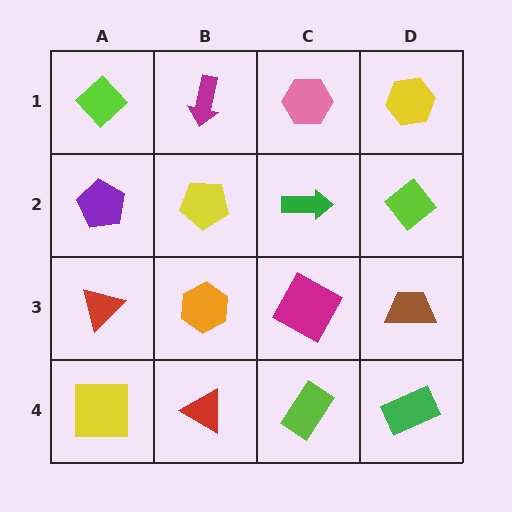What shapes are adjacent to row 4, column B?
An orange hexagon (row 3, column B), a yellow square (row 4, column A), a lime rectangle (row 4, column C).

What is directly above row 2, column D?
A yellow hexagon.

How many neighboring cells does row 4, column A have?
2.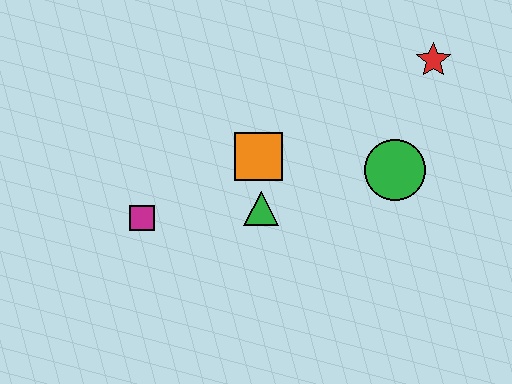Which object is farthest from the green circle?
The magenta square is farthest from the green circle.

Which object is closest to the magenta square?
The green triangle is closest to the magenta square.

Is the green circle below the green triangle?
No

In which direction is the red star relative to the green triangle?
The red star is to the right of the green triangle.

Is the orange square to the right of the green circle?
No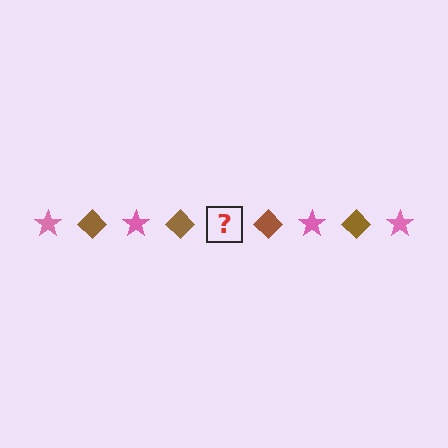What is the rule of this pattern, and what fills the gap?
The rule is that the pattern alternates between pink star and brown diamond. The gap should be filled with a pink star.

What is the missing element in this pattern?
The missing element is a pink star.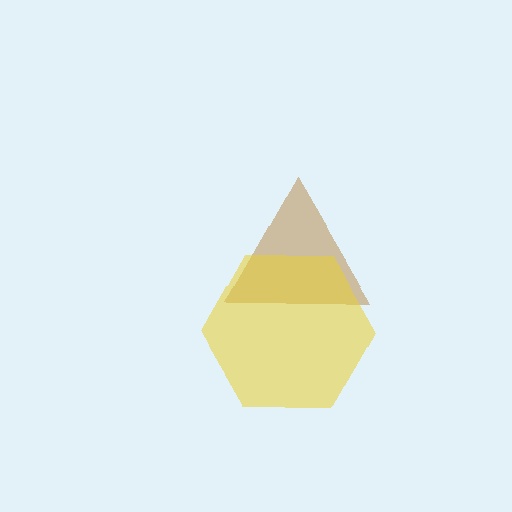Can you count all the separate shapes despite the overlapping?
Yes, there are 2 separate shapes.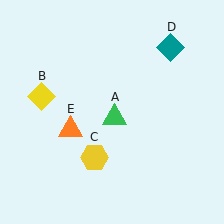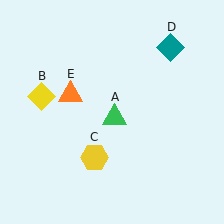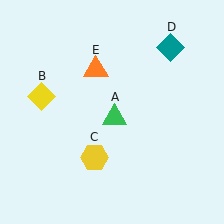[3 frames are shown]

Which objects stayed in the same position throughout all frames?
Green triangle (object A) and yellow diamond (object B) and yellow hexagon (object C) and teal diamond (object D) remained stationary.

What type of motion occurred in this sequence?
The orange triangle (object E) rotated clockwise around the center of the scene.